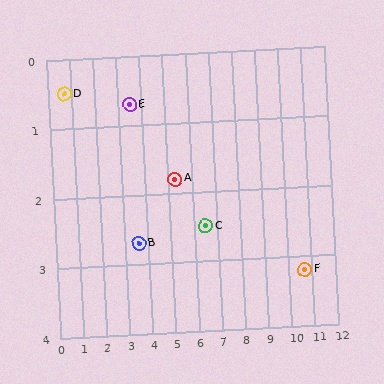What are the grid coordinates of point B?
Point B is at approximately (3.6, 2.7).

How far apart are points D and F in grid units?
Points D and F are about 10.4 grid units apart.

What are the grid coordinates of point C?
Point C is at approximately (6.5, 2.5).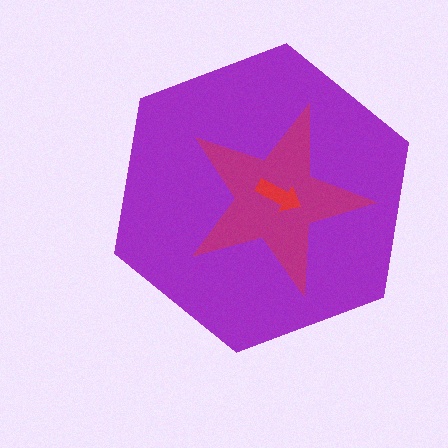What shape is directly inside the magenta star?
The red arrow.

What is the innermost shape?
The red arrow.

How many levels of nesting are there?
3.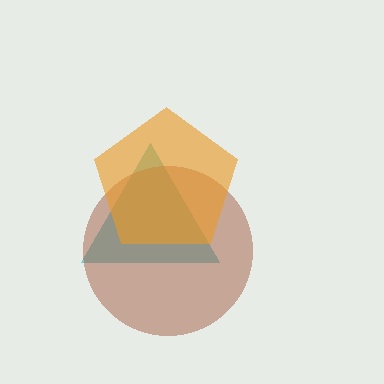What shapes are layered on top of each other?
The layered shapes are: a teal triangle, a brown circle, an orange pentagon.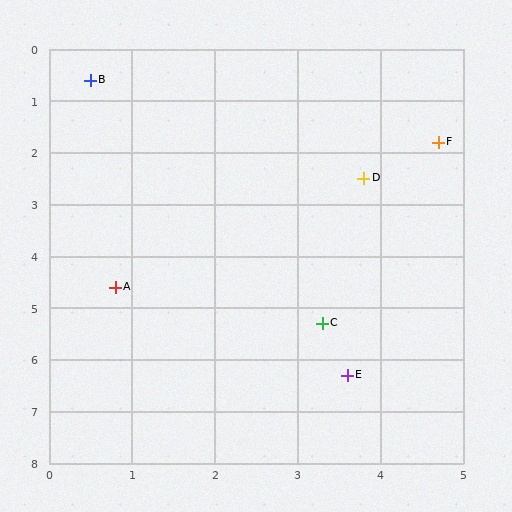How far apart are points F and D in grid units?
Points F and D are about 1.1 grid units apart.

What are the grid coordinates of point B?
Point B is at approximately (0.5, 0.6).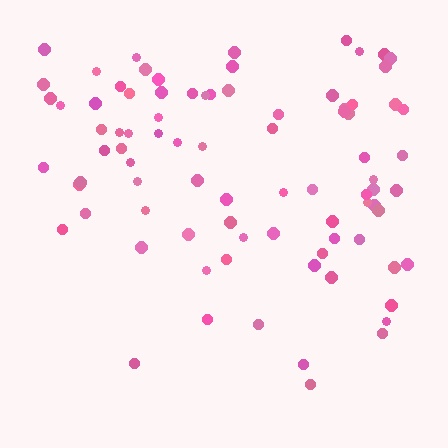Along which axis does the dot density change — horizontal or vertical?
Vertical.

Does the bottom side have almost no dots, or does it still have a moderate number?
Still a moderate number, just noticeably fewer than the top.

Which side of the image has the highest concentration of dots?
The top.